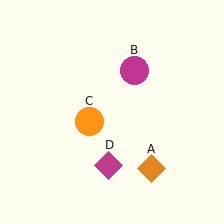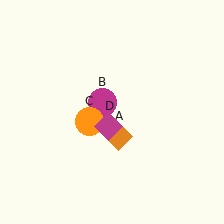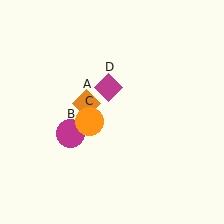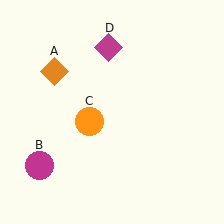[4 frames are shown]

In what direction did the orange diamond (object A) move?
The orange diamond (object A) moved up and to the left.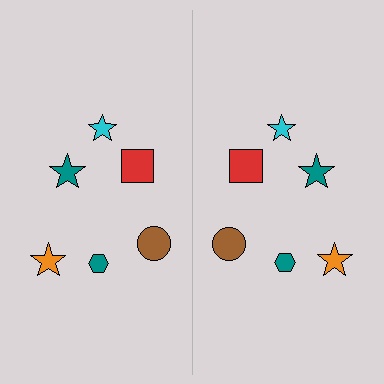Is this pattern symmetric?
Yes, this pattern has bilateral (reflection) symmetry.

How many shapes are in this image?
There are 12 shapes in this image.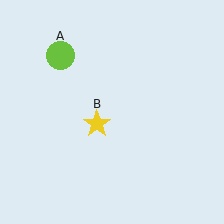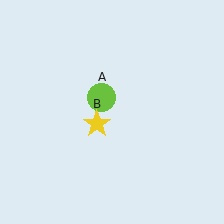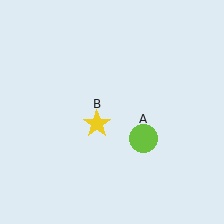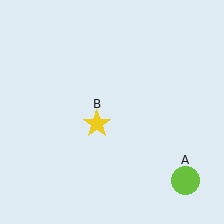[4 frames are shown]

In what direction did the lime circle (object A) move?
The lime circle (object A) moved down and to the right.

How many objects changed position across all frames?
1 object changed position: lime circle (object A).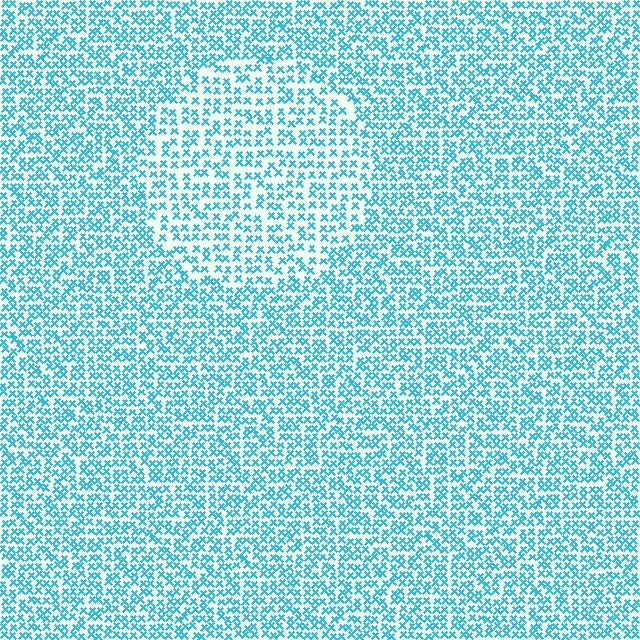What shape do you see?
I see a circle.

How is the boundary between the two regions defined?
The boundary is defined by a change in element density (approximately 1.5x ratio). All elements are the same color, size, and shape.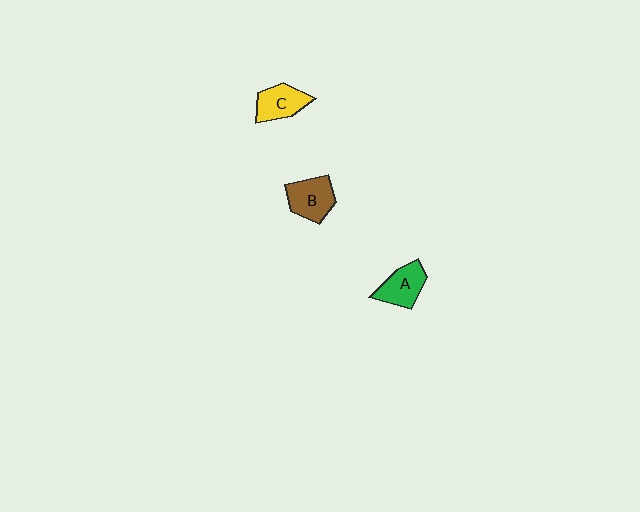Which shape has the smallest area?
Shape C (yellow).